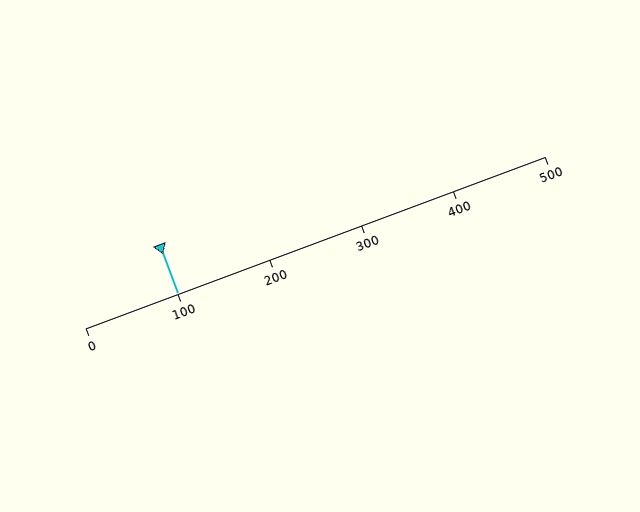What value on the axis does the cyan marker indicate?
The marker indicates approximately 100.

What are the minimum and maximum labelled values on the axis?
The axis runs from 0 to 500.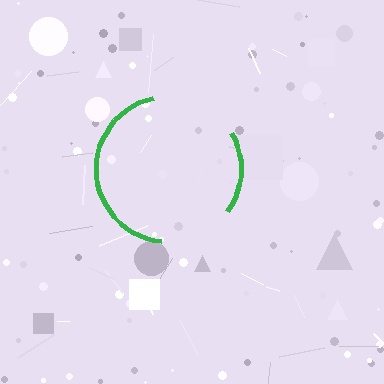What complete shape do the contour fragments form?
The contour fragments form a circle.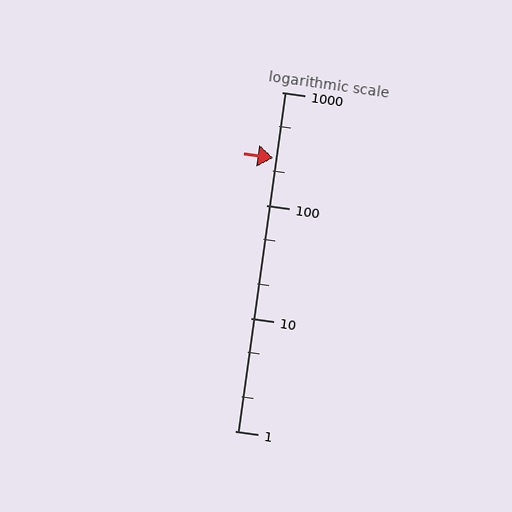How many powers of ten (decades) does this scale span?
The scale spans 3 decades, from 1 to 1000.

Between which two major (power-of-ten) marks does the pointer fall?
The pointer is between 100 and 1000.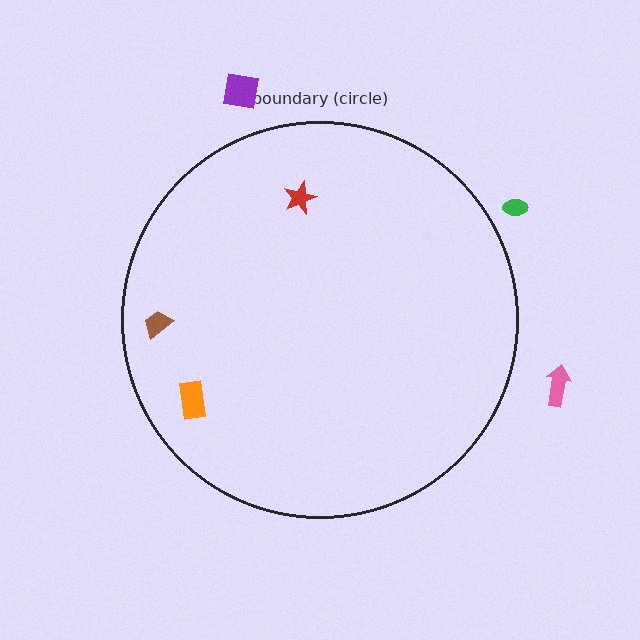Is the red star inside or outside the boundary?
Inside.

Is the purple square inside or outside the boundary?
Outside.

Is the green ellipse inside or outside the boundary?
Outside.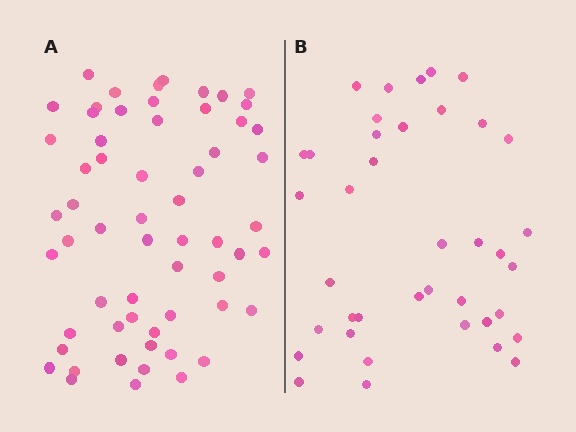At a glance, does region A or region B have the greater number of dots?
Region A (the left region) has more dots.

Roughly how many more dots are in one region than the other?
Region A has approximately 20 more dots than region B.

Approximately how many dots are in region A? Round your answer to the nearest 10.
About 60 dots.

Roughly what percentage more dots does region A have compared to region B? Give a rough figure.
About 55% more.